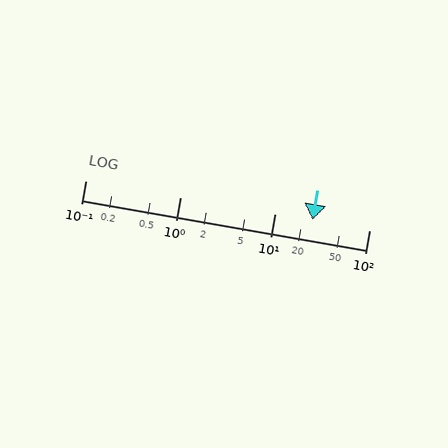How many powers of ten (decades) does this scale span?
The scale spans 3 decades, from 0.1 to 100.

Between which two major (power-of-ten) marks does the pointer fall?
The pointer is between 10 and 100.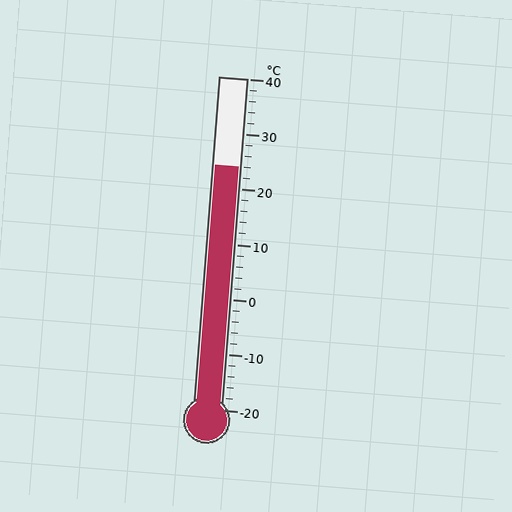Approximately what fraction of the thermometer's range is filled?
The thermometer is filled to approximately 75% of its range.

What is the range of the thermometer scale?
The thermometer scale ranges from -20°C to 40°C.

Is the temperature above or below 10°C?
The temperature is above 10°C.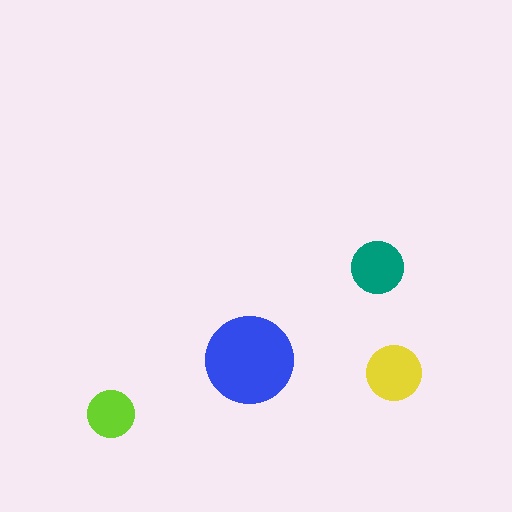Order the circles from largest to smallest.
the blue one, the yellow one, the teal one, the lime one.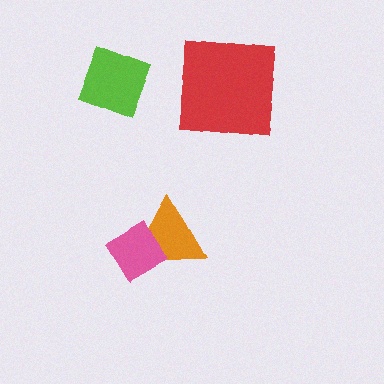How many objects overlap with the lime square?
0 objects overlap with the lime square.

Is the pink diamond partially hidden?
No, no other shape covers it.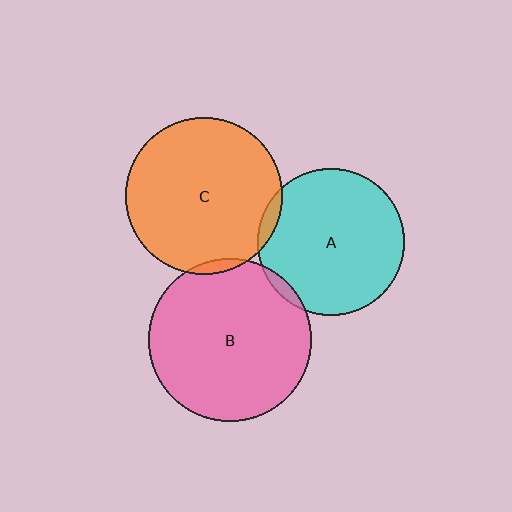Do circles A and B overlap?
Yes.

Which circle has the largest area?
Circle B (pink).